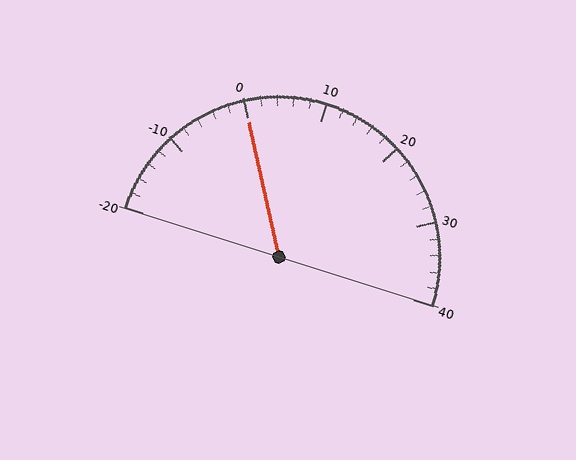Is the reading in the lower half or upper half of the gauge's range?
The reading is in the lower half of the range (-20 to 40).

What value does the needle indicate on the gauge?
The needle indicates approximately 0.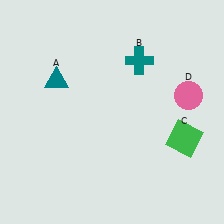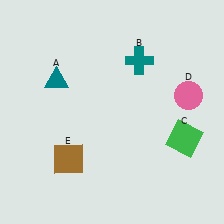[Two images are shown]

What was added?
A brown square (E) was added in Image 2.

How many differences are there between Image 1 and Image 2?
There is 1 difference between the two images.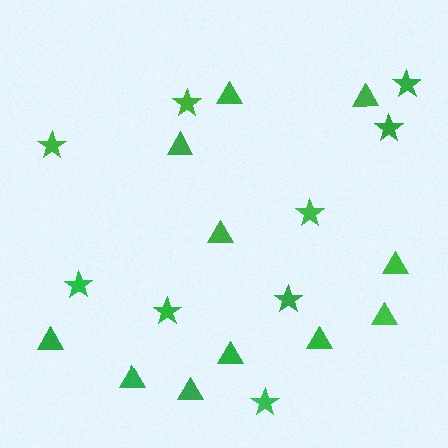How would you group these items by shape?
There are 2 groups: one group of stars (9) and one group of triangles (11).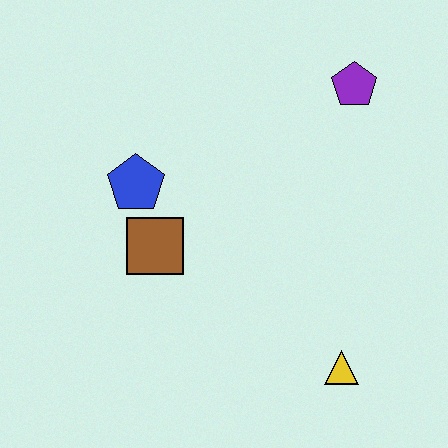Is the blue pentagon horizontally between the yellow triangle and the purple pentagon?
No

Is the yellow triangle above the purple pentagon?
No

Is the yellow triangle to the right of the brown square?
Yes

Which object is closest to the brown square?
The blue pentagon is closest to the brown square.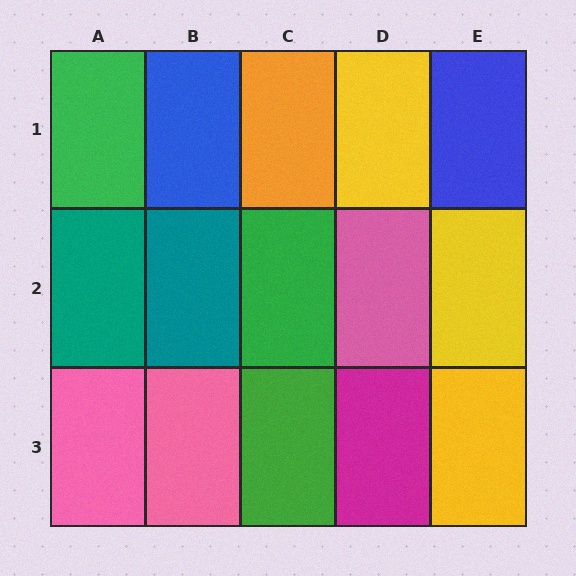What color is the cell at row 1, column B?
Blue.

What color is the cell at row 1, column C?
Orange.